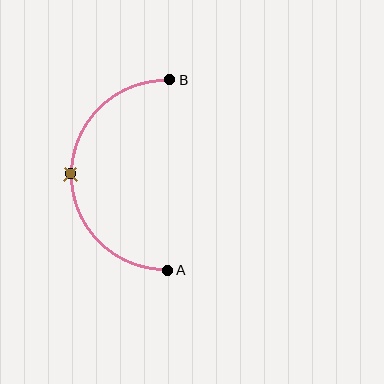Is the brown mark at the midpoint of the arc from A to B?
Yes. The brown mark lies on the arc at equal arc-length from both A and B — it is the arc midpoint.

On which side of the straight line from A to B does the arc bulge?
The arc bulges to the left of the straight line connecting A and B.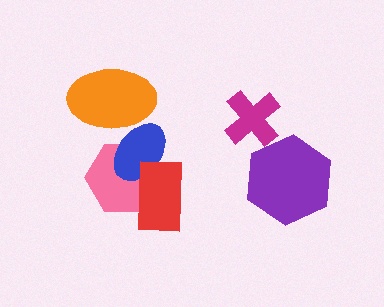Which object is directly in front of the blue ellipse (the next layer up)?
The red rectangle is directly in front of the blue ellipse.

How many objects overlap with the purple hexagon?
0 objects overlap with the purple hexagon.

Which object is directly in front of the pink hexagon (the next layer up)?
The blue ellipse is directly in front of the pink hexagon.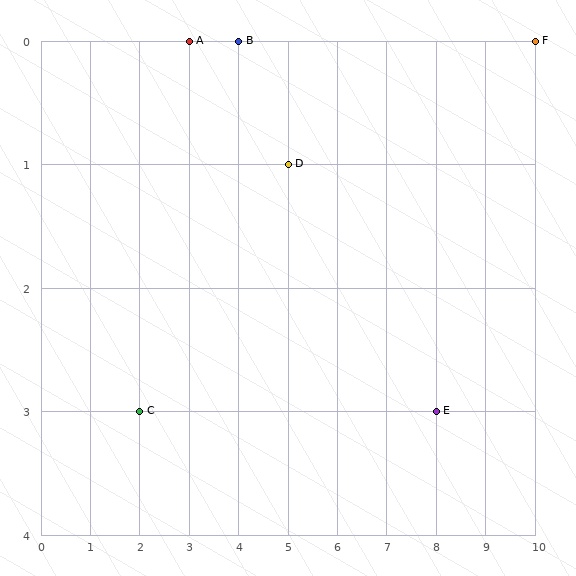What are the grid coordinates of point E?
Point E is at grid coordinates (8, 3).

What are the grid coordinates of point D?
Point D is at grid coordinates (5, 1).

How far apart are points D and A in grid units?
Points D and A are 2 columns and 1 row apart (about 2.2 grid units diagonally).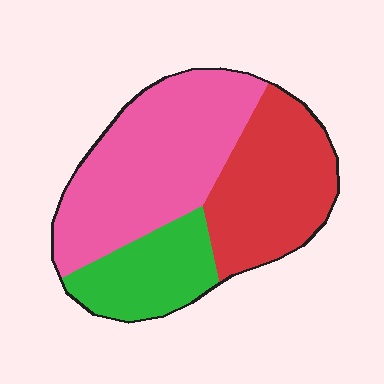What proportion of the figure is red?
Red takes up between a quarter and a half of the figure.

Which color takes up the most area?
Pink, at roughly 45%.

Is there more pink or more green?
Pink.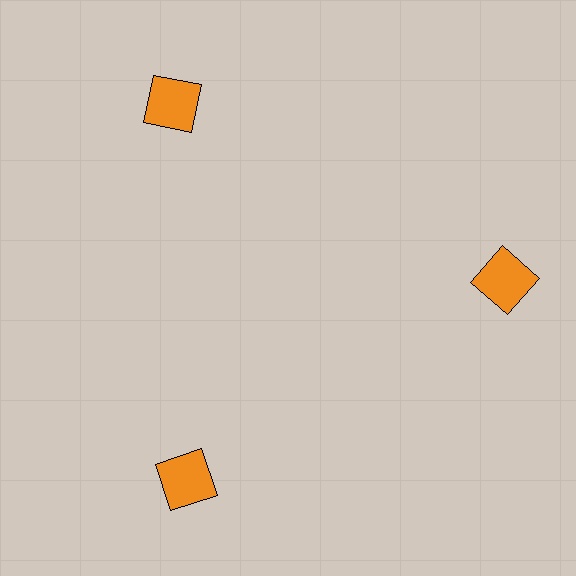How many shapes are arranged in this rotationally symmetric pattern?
There are 3 shapes, arranged in 3 groups of 1.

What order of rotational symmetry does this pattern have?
This pattern has 3-fold rotational symmetry.